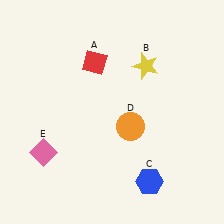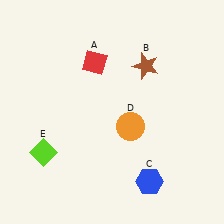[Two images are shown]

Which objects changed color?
B changed from yellow to brown. E changed from pink to lime.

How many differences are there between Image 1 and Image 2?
There are 2 differences between the two images.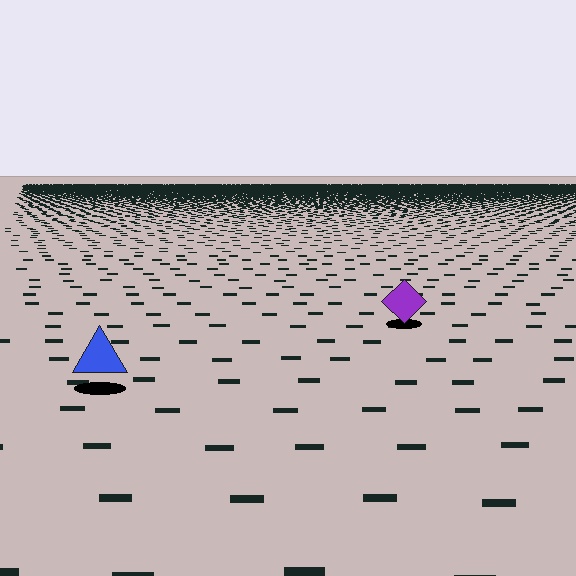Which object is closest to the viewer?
The blue triangle is closest. The texture marks near it are larger and more spread out.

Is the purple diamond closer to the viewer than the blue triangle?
No. The blue triangle is closer — you can tell from the texture gradient: the ground texture is coarser near it.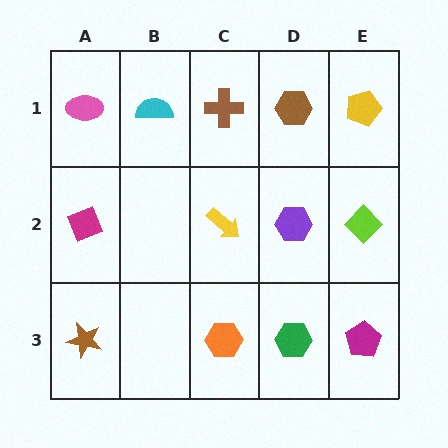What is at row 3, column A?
A brown star.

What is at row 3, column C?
An orange hexagon.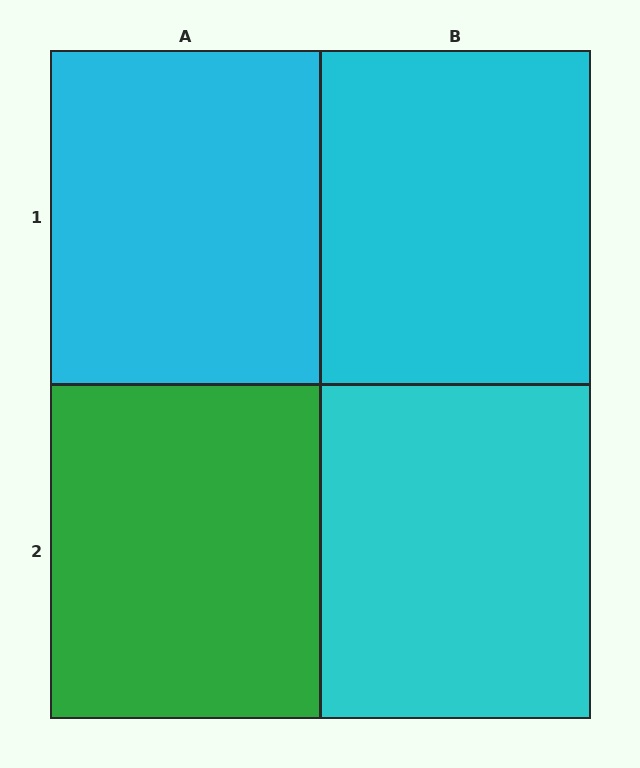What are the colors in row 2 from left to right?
Green, cyan.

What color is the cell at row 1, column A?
Cyan.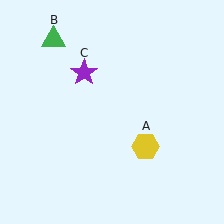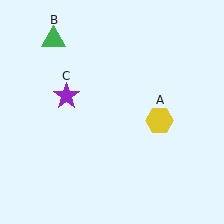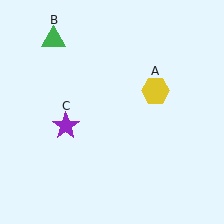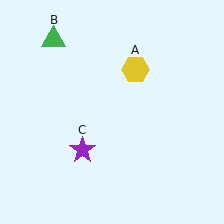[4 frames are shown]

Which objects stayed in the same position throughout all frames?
Green triangle (object B) remained stationary.